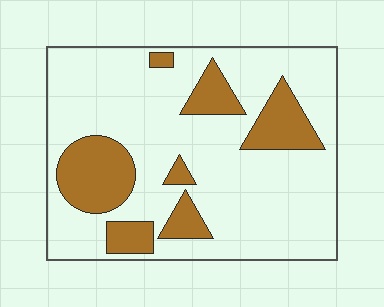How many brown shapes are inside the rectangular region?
7.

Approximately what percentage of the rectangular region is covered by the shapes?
Approximately 25%.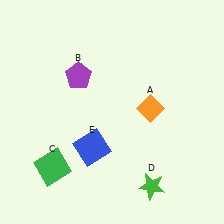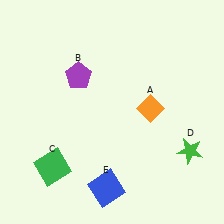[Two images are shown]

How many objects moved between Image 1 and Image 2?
2 objects moved between the two images.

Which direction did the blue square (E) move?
The blue square (E) moved down.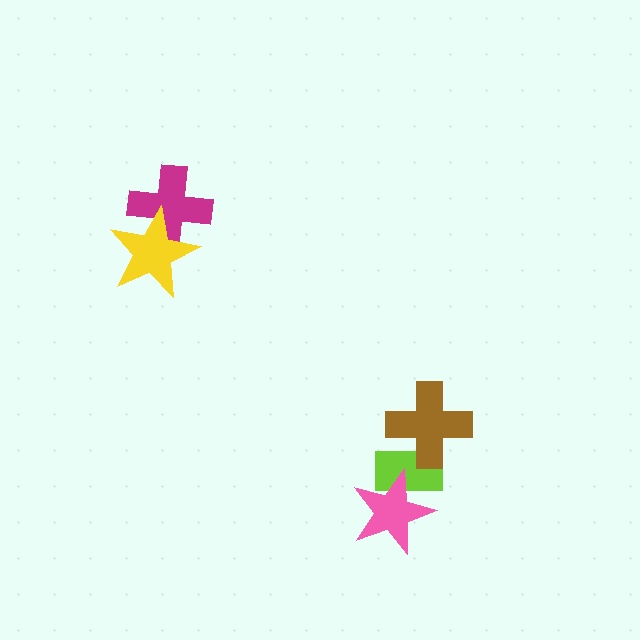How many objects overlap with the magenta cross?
1 object overlaps with the magenta cross.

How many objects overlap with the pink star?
1 object overlaps with the pink star.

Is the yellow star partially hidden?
No, no other shape covers it.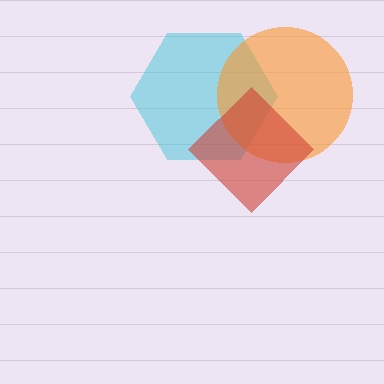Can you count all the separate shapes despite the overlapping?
Yes, there are 3 separate shapes.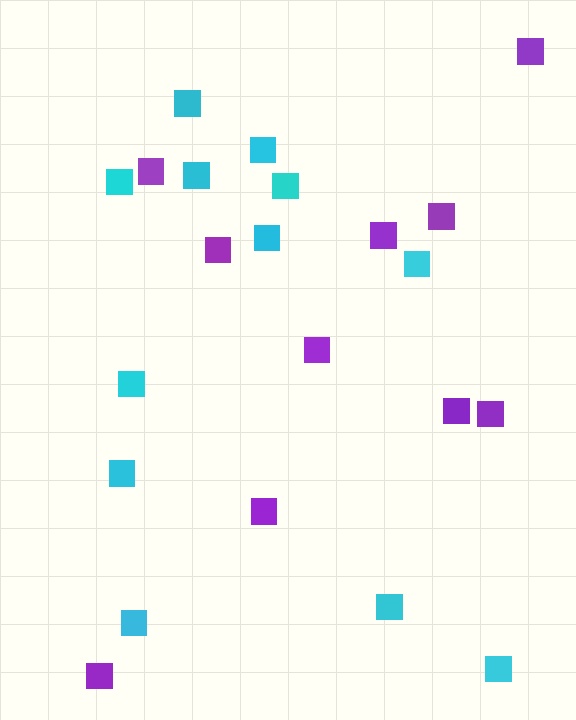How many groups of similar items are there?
There are 2 groups: one group of cyan squares (12) and one group of purple squares (10).